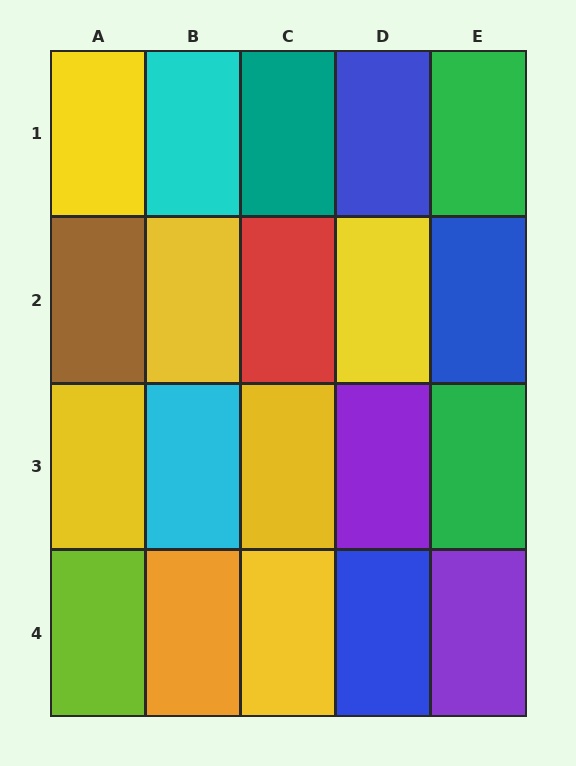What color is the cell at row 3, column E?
Green.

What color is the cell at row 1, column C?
Teal.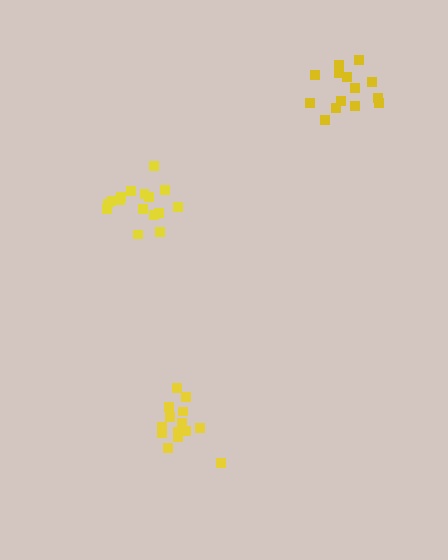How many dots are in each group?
Group 1: 16 dots, Group 2: 14 dots, Group 3: 14 dots (44 total).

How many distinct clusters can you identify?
There are 3 distinct clusters.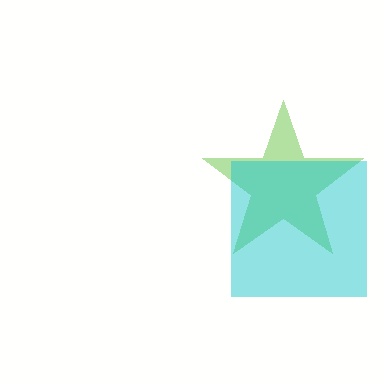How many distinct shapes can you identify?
There are 2 distinct shapes: a lime star, a cyan square.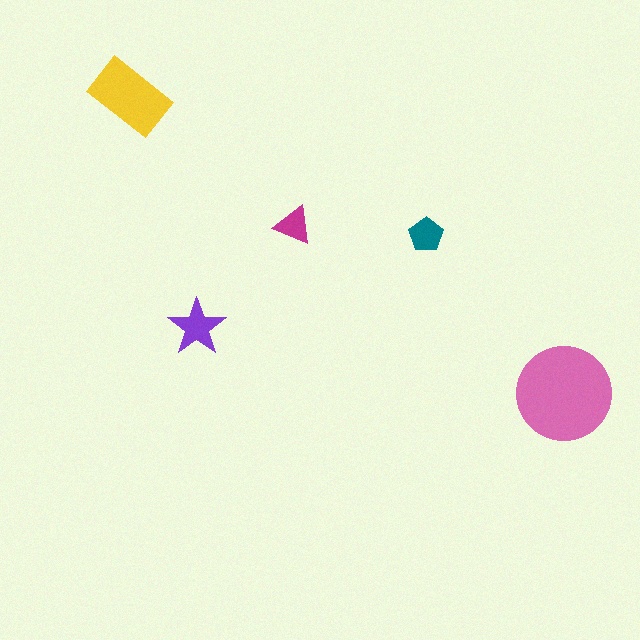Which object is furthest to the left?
The yellow rectangle is leftmost.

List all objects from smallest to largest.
The magenta triangle, the teal pentagon, the purple star, the yellow rectangle, the pink circle.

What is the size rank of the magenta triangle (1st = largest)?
5th.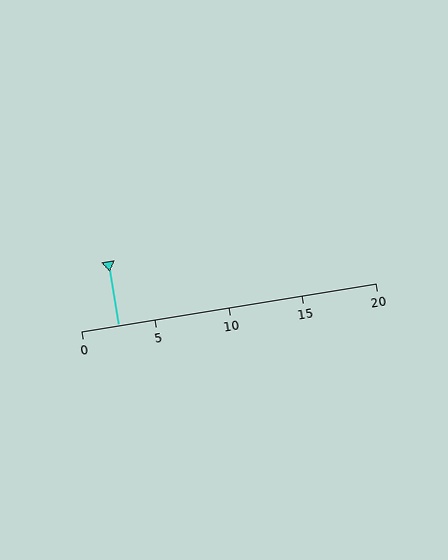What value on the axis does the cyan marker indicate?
The marker indicates approximately 2.5.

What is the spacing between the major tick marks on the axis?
The major ticks are spaced 5 apart.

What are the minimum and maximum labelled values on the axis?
The axis runs from 0 to 20.